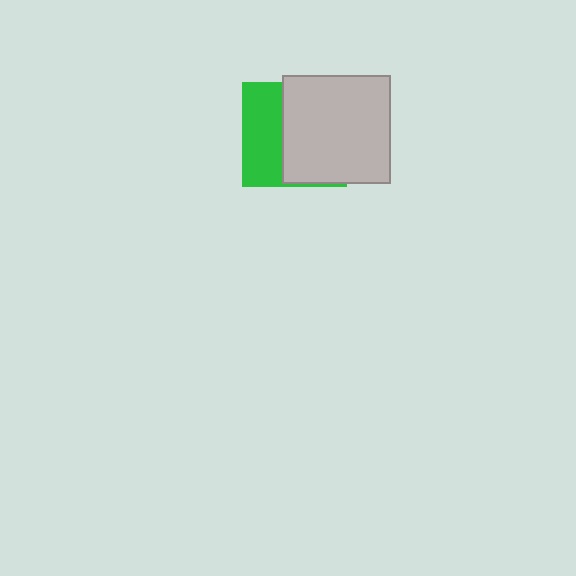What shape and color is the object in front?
The object in front is a light gray square.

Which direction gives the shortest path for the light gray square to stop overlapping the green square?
Moving right gives the shortest separation.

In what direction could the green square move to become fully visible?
The green square could move left. That would shift it out from behind the light gray square entirely.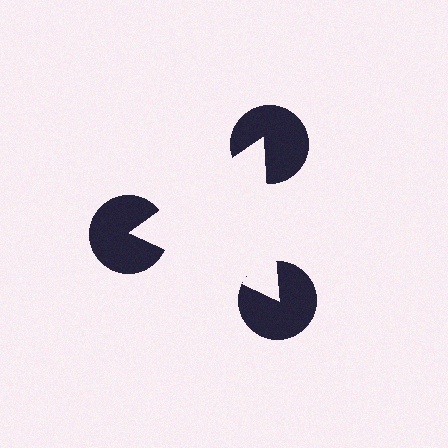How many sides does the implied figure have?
3 sides.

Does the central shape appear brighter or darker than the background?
It typically appears slightly brighter than the background, even though no actual brightness change is drawn.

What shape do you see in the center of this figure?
An illusory triangle — its edges are inferred from the aligned wedge cuts in the pac-man discs, not physically drawn.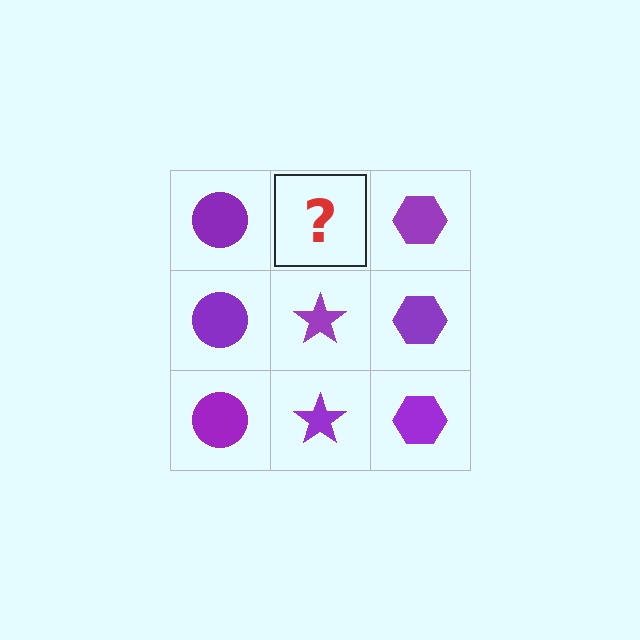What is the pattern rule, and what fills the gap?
The rule is that each column has a consistent shape. The gap should be filled with a purple star.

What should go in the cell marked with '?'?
The missing cell should contain a purple star.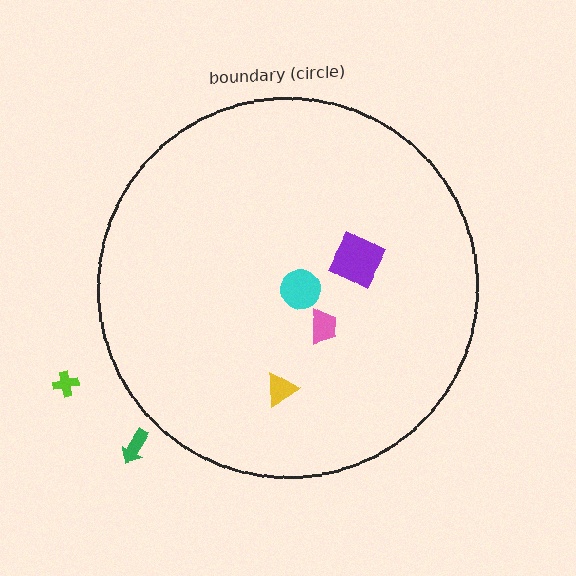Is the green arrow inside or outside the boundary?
Outside.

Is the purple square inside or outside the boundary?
Inside.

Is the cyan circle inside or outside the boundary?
Inside.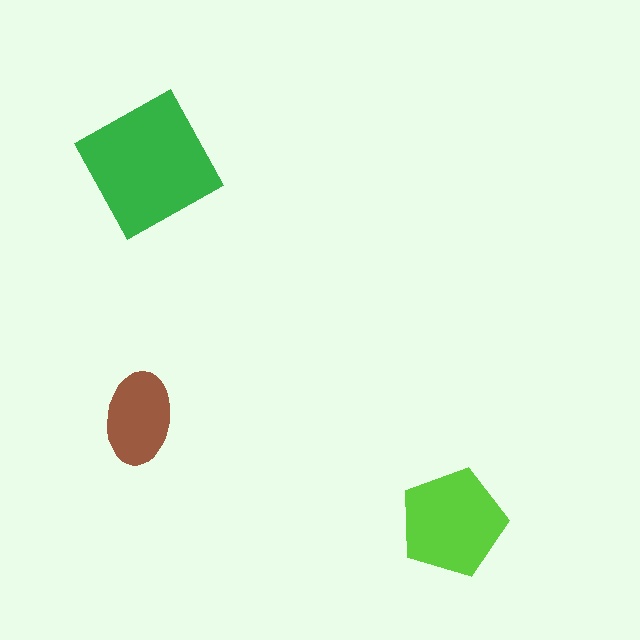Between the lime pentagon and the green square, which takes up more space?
The green square.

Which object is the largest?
The green square.